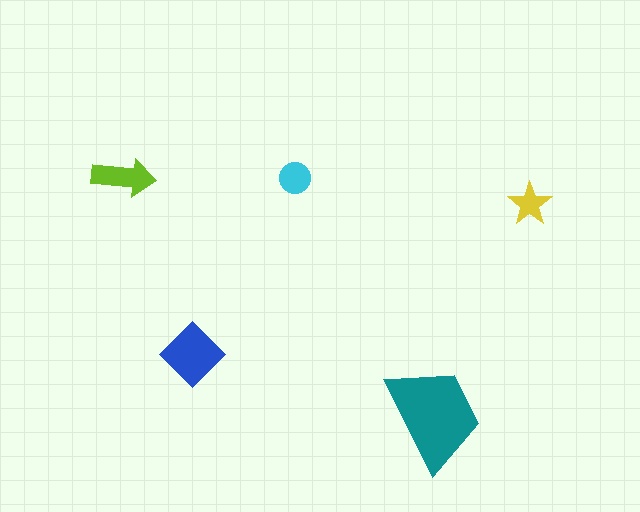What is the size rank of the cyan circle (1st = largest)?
4th.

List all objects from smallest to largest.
The yellow star, the cyan circle, the lime arrow, the blue diamond, the teal trapezoid.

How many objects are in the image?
There are 5 objects in the image.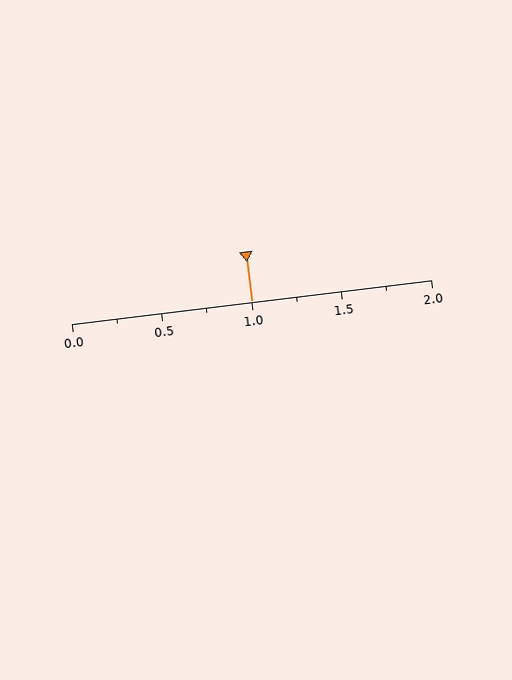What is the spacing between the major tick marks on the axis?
The major ticks are spaced 0.5 apart.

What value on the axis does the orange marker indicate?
The marker indicates approximately 1.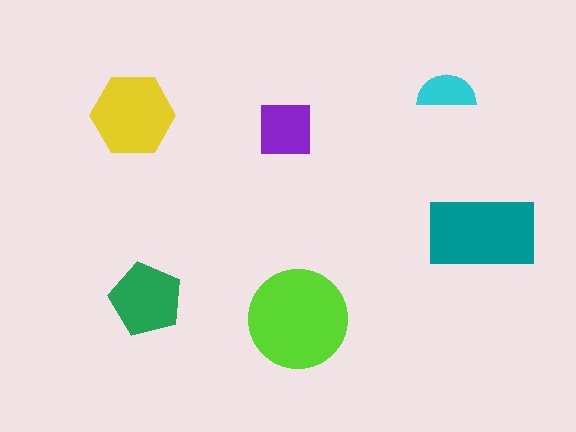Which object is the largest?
The lime circle.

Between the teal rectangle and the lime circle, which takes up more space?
The lime circle.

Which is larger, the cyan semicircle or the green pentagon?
The green pentagon.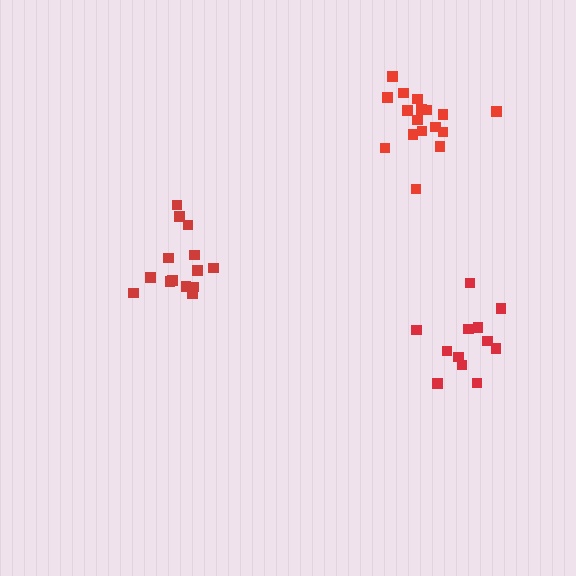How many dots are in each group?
Group 1: 12 dots, Group 2: 17 dots, Group 3: 14 dots (43 total).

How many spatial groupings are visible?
There are 3 spatial groupings.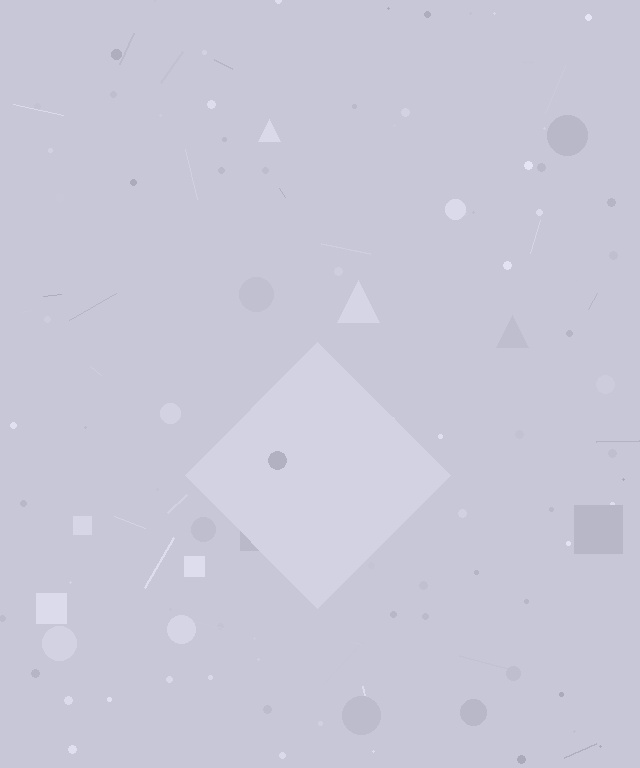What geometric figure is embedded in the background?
A diamond is embedded in the background.